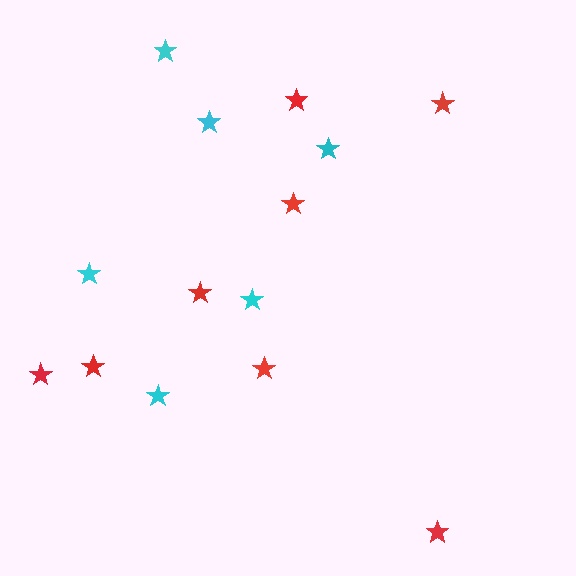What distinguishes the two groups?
There are 2 groups: one group of red stars (8) and one group of cyan stars (6).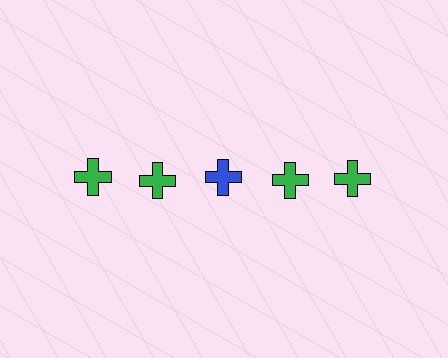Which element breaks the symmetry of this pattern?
The blue cross in the top row, center column breaks the symmetry. All other shapes are green crosses.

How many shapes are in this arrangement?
There are 5 shapes arranged in a grid pattern.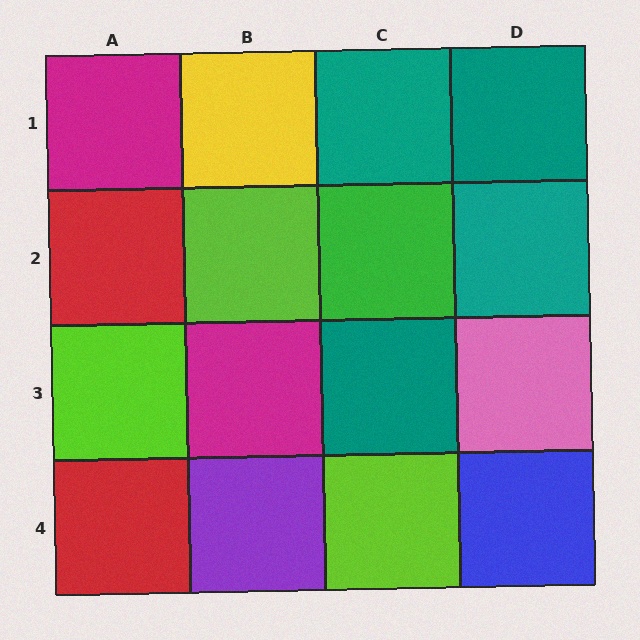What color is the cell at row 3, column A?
Lime.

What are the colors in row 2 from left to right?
Red, lime, green, teal.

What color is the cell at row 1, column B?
Yellow.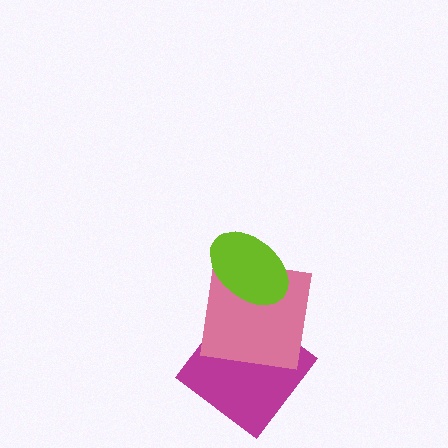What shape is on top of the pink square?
The lime ellipse is on top of the pink square.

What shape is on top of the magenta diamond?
The pink square is on top of the magenta diamond.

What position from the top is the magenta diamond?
The magenta diamond is 3rd from the top.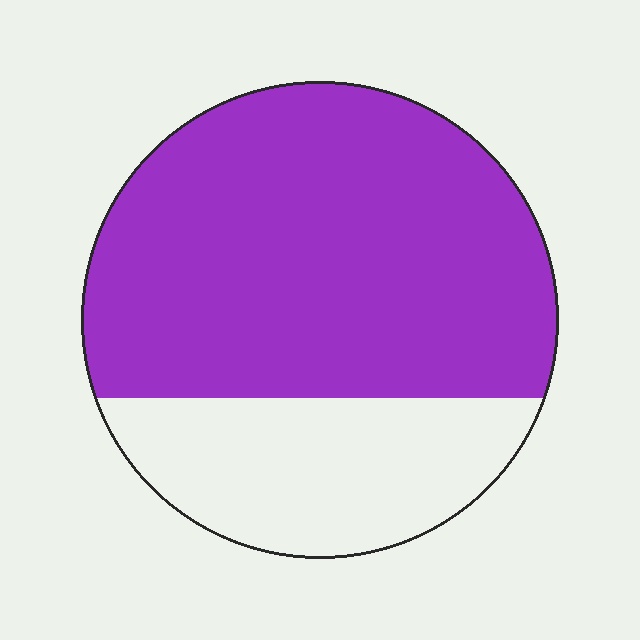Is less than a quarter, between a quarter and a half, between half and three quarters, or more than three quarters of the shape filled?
Between half and three quarters.